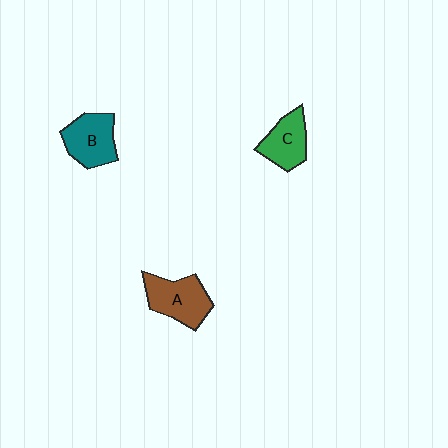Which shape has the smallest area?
Shape C (green).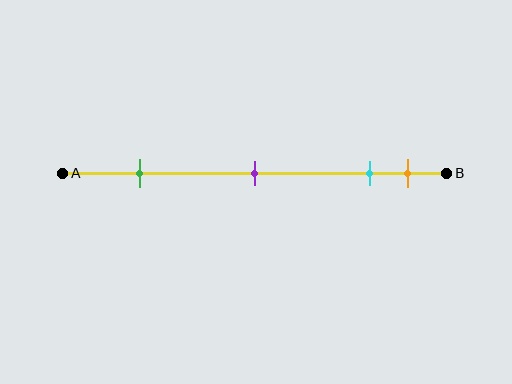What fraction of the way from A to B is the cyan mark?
The cyan mark is approximately 80% (0.8) of the way from A to B.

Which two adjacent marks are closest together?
The cyan and orange marks are the closest adjacent pair.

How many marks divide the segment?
There are 4 marks dividing the segment.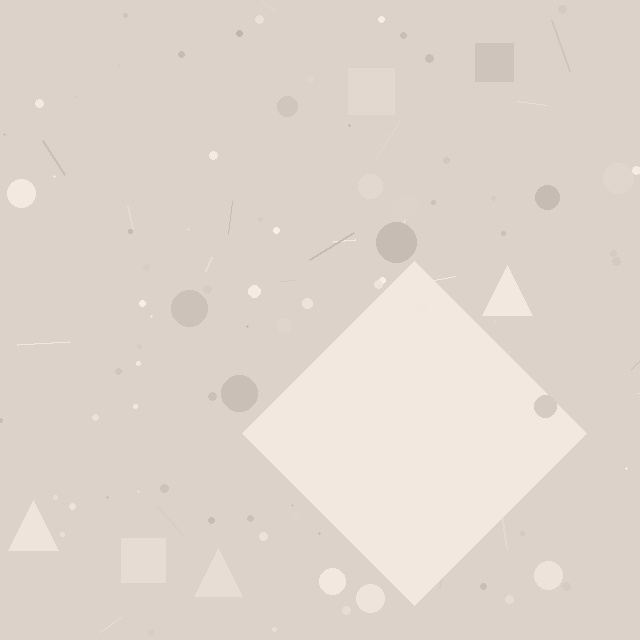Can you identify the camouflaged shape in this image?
The camouflaged shape is a diamond.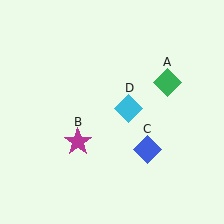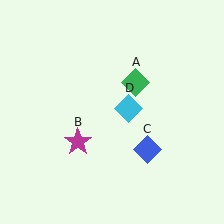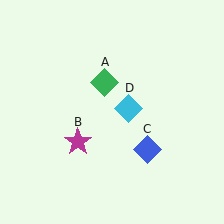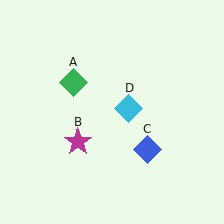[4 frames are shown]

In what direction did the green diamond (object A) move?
The green diamond (object A) moved left.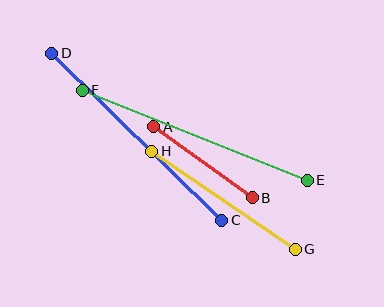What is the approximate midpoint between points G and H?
The midpoint is at approximately (224, 200) pixels.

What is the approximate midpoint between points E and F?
The midpoint is at approximately (195, 135) pixels.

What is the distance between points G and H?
The distance is approximately 174 pixels.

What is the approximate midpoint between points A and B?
The midpoint is at approximately (203, 162) pixels.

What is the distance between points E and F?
The distance is approximately 242 pixels.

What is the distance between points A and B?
The distance is approximately 121 pixels.